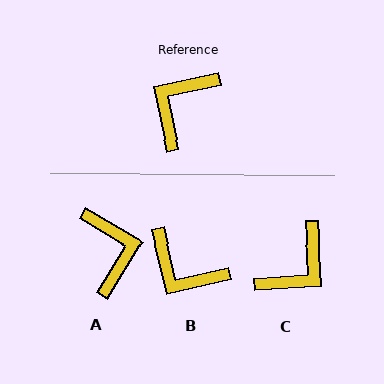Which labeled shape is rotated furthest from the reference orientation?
C, about 171 degrees away.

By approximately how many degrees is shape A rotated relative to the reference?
Approximately 133 degrees clockwise.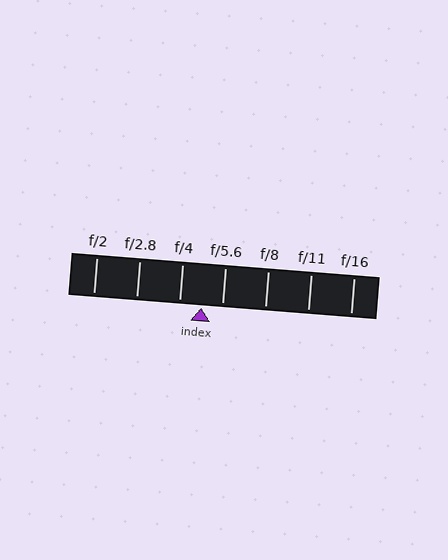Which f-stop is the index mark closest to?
The index mark is closest to f/5.6.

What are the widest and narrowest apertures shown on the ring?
The widest aperture shown is f/2 and the narrowest is f/16.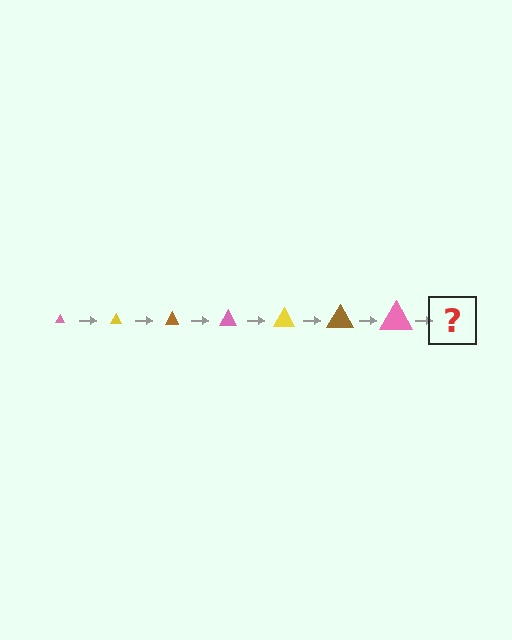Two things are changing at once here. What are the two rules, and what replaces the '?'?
The two rules are that the triangle grows larger each step and the color cycles through pink, yellow, and brown. The '?' should be a yellow triangle, larger than the previous one.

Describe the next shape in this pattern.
It should be a yellow triangle, larger than the previous one.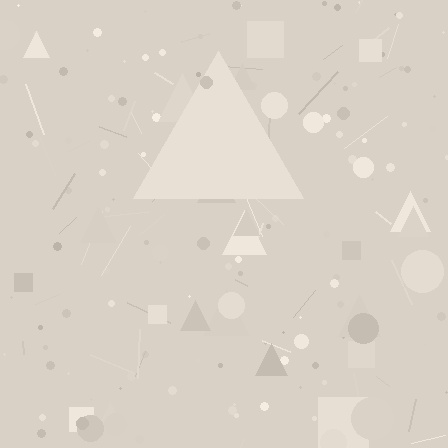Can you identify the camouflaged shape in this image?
The camouflaged shape is a triangle.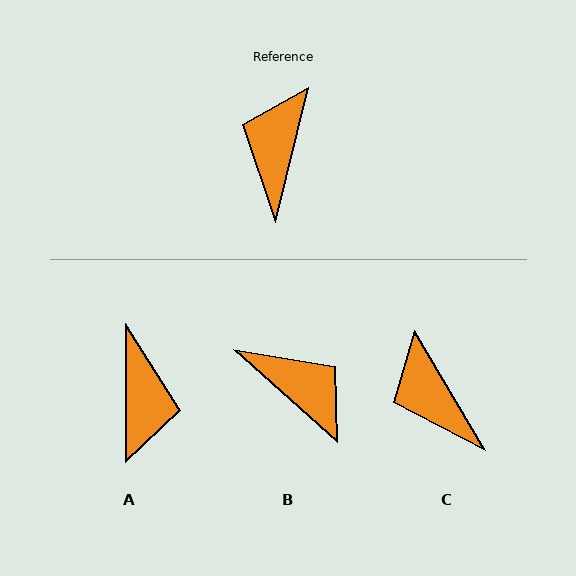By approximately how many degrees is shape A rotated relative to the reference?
Approximately 166 degrees clockwise.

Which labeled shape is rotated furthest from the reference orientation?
A, about 166 degrees away.